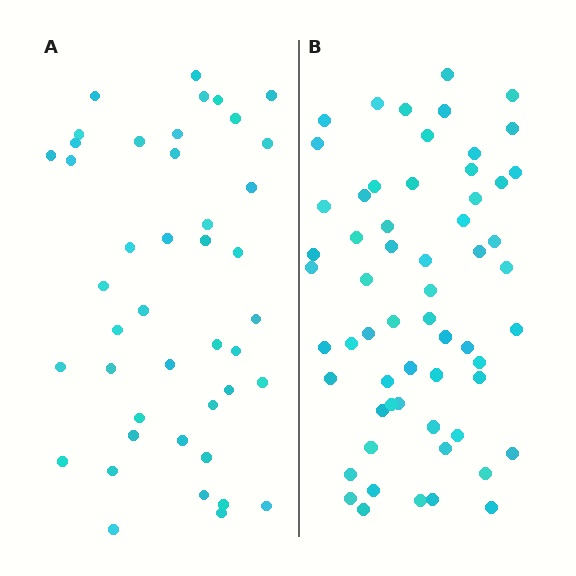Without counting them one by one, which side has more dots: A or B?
Region B (the right region) has more dots.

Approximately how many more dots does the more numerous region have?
Region B has approximately 15 more dots than region A.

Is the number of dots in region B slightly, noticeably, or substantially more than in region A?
Region B has noticeably more, but not dramatically so. The ratio is roughly 1.4 to 1.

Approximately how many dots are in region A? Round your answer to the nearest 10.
About 40 dots. (The exact count is 43, which rounds to 40.)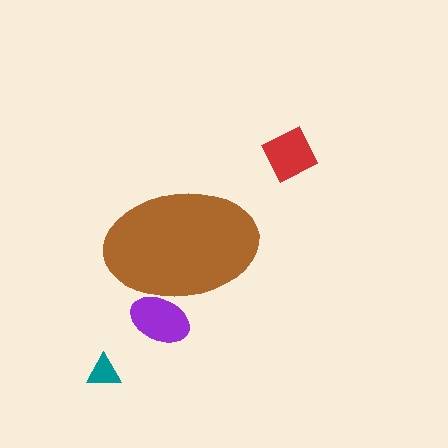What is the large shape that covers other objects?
A brown ellipse.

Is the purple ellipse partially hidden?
Yes, the purple ellipse is partially hidden behind the brown ellipse.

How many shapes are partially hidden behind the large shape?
1 shape is partially hidden.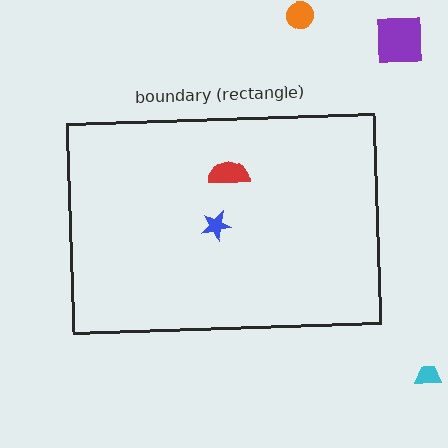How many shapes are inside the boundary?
2 inside, 3 outside.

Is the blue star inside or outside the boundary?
Inside.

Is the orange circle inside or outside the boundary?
Outside.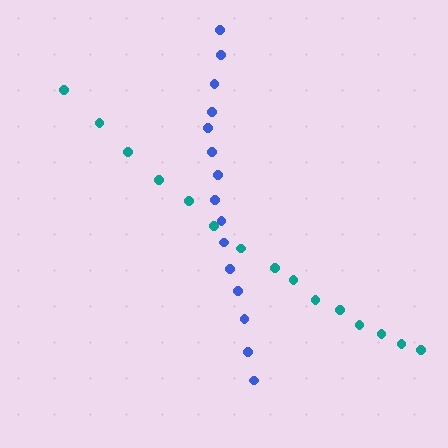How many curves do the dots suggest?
There are 2 distinct paths.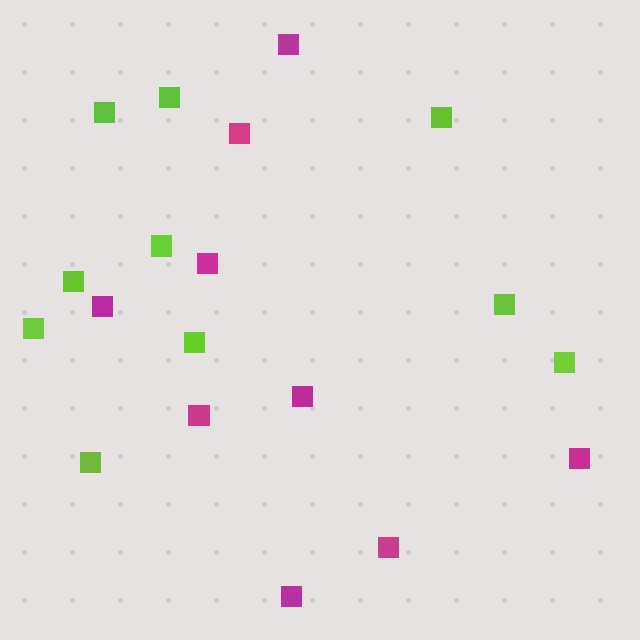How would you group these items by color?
There are 2 groups: one group of magenta squares (9) and one group of lime squares (10).